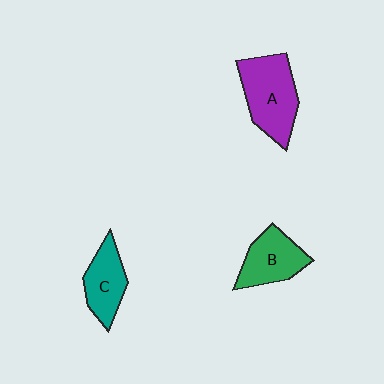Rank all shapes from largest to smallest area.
From largest to smallest: A (purple), B (green), C (teal).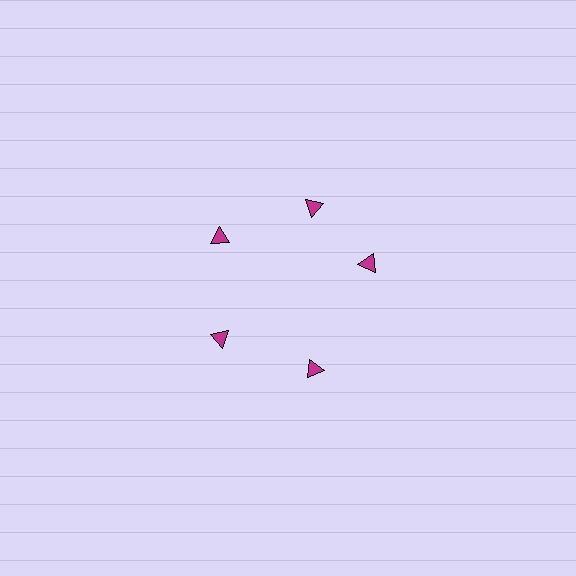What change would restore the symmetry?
The symmetry would be restored by rotating it back into even spacing with its neighbors so that all 5 triangles sit at equal angles and equal distance from the center.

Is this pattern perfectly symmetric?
No. The 5 magenta triangles are arranged in a ring, but one element near the 3 o'clock position is rotated out of alignment along the ring, breaking the 5-fold rotational symmetry.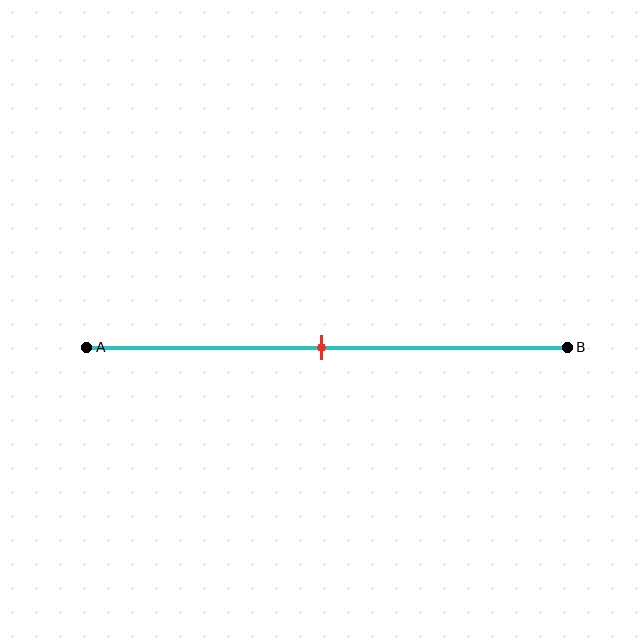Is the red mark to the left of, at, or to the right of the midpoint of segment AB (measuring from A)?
The red mark is approximately at the midpoint of segment AB.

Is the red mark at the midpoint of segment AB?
Yes, the mark is approximately at the midpoint.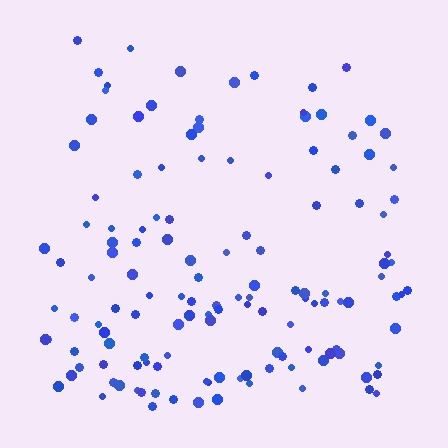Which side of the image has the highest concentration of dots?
The bottom.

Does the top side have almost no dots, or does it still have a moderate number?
Still a moderate number, just noticeably fewer than the bottom.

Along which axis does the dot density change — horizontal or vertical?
Vertical.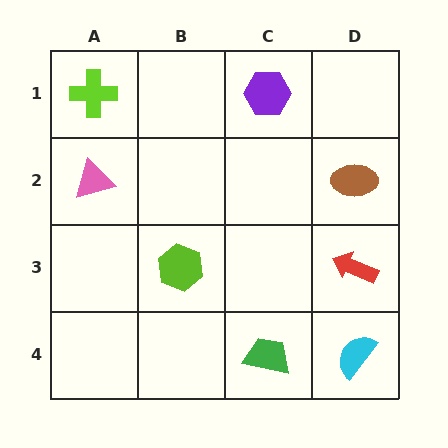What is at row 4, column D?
A cyan semicircle.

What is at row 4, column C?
A green trapezoid.